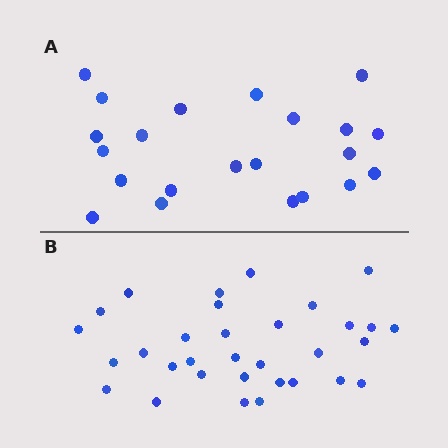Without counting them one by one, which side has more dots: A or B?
Region B (the bottom region) has more dots.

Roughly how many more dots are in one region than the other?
Region B has roughly 10 or so more dots than region A.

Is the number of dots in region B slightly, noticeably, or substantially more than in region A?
Region B has substantially more. The ratio is roughly 1.5 to 1.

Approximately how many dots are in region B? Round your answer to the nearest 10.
About 30 dots. (The exact count is 32, which rounds to 30.)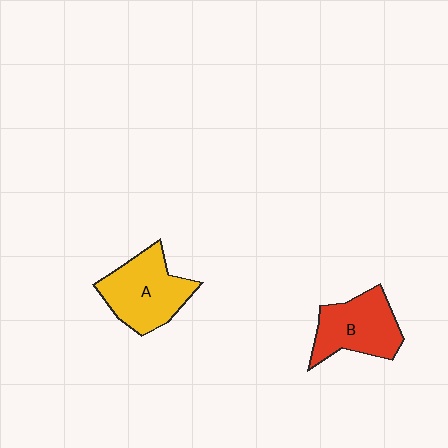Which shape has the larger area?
Shape A (yellow).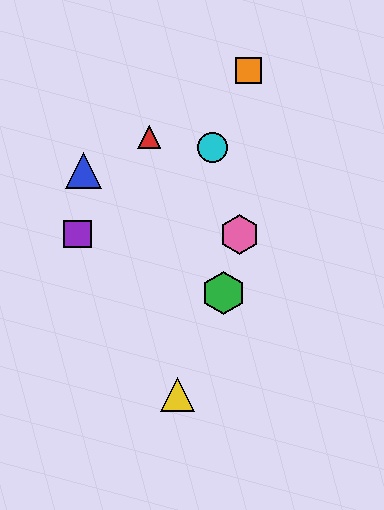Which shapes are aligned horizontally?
The purple square, the pink hexagon are aligned horizontally.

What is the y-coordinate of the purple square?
The purple square is at y≈234.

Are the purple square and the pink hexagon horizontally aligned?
Yes, both are at y≈234.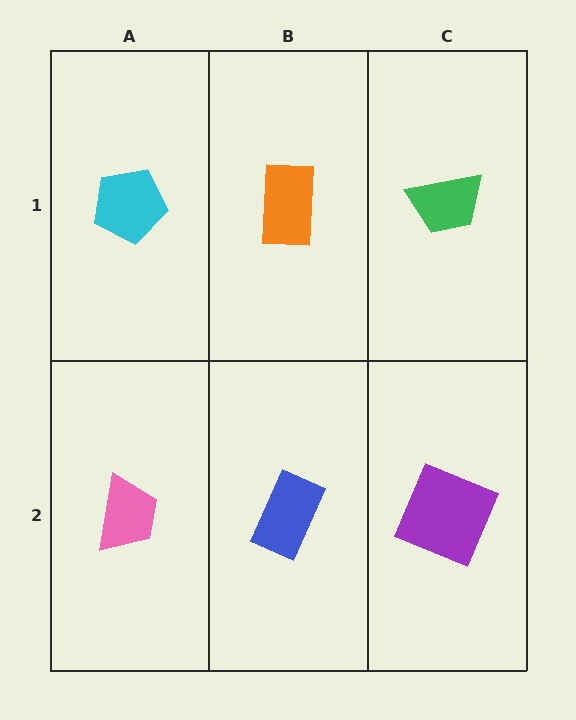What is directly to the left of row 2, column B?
A pink trapezoid.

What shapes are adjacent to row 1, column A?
A pink trapezoid (row 2, column A), an orange rectangle (row 1, column B).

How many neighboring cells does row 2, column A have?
2.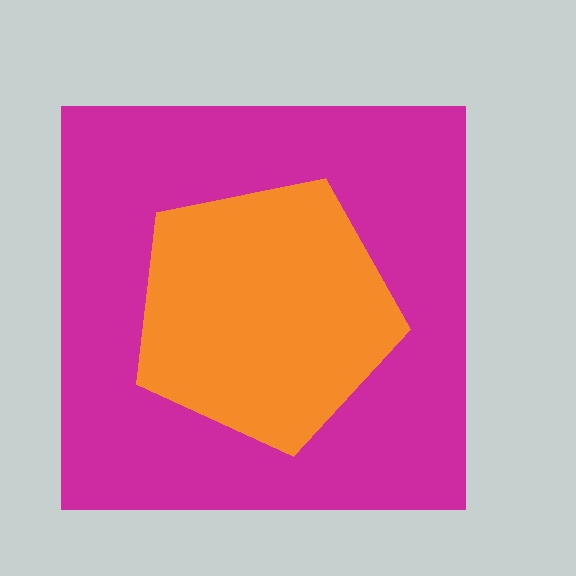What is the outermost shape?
The magenta square.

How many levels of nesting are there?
2.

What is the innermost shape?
The orange pentagon.